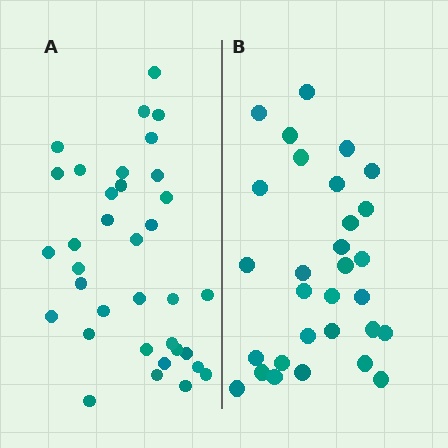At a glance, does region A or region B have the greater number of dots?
Region A (the left region) has more dots.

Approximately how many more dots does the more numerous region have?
Region A has about 5 more dots than region B.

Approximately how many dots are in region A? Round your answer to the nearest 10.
About 40 dots. (The exact count is 35, which rounds to 40.)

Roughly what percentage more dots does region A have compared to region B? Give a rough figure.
About 15% more.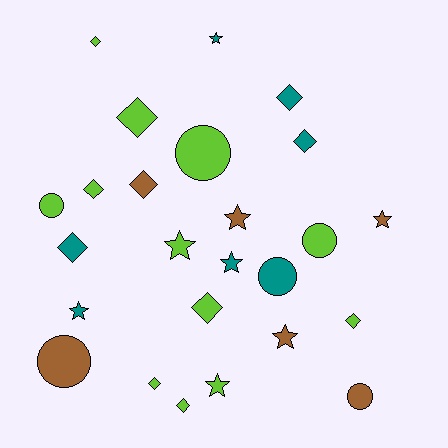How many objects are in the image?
There are 25 objects.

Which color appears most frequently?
Lime, with 12 objects.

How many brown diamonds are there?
There is 1 brown diamond.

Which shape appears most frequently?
Diamond, with 11 objects.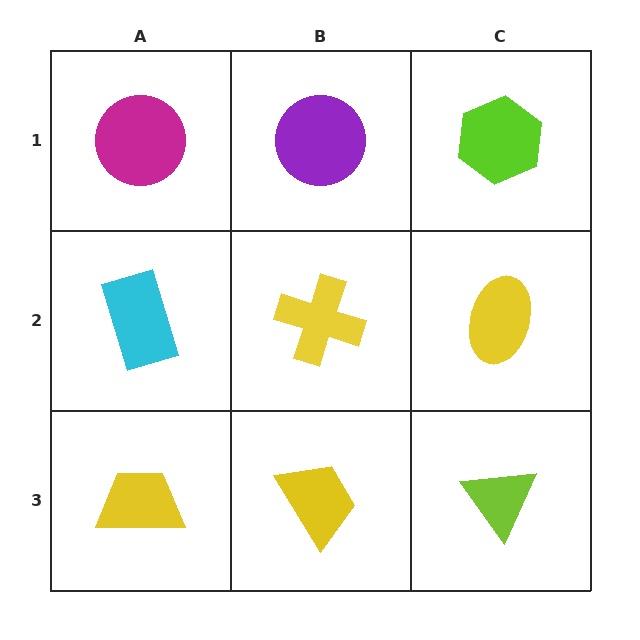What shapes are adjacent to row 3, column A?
A cyan rectangle (row 2, column A), a yellow trapezoid (row 3, column B).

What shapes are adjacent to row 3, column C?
A yellow ellipse (row 2, column C), a yellow trapezoid (row 3, column B).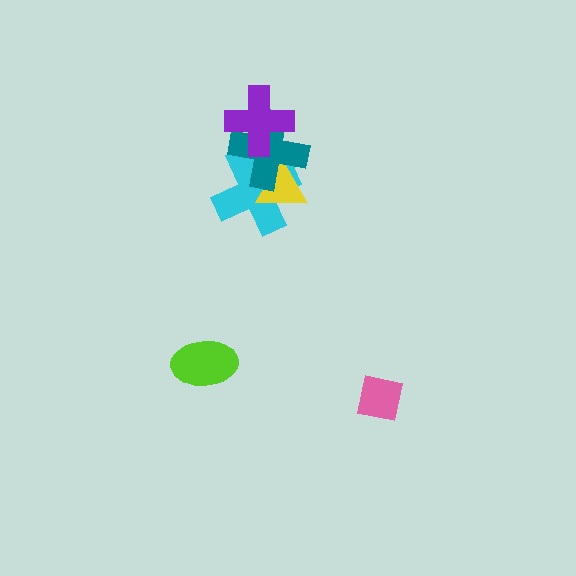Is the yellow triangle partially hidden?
Yes, it is partially covered by another shape.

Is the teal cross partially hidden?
Yes, it is partially covered by another shape.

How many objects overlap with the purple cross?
2 objects overlap with the purple cross.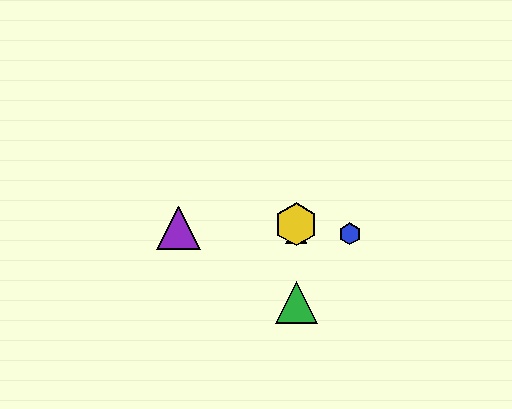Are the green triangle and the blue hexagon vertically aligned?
No, the green triangle is at x≈296 and the blue hexagon is at x≈350.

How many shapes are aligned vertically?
3 shapes (the red triangle, the green triangle, the yellow hexagon) are aligned vertically.